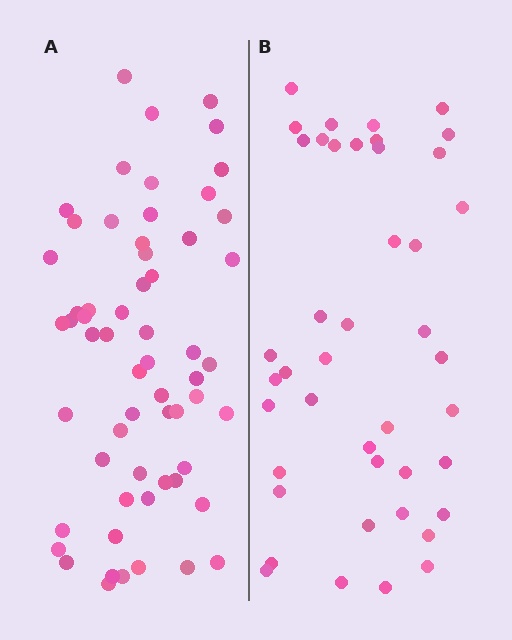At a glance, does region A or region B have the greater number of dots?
Region A (the left region) has more dots.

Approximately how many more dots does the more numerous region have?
Region A has approximately 15 more dots than region B.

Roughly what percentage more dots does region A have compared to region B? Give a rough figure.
About 40% more.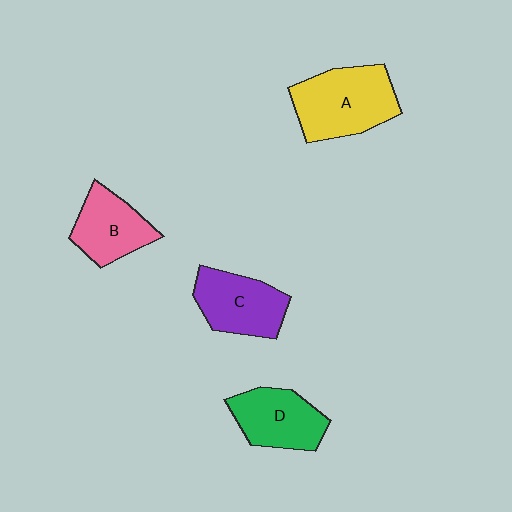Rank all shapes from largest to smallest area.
From largest to smallest: A (yellow), C (purple), D (green), B (pink).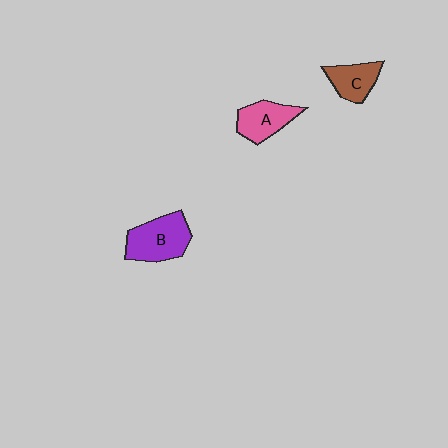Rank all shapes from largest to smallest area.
From largest to smallest: B (purple), A (pink), C (brown).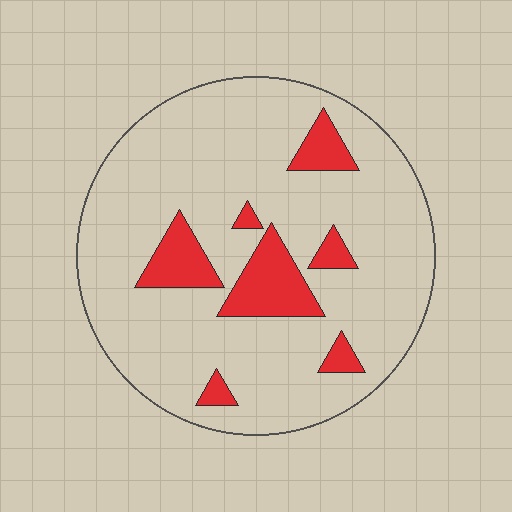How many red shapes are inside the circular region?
7.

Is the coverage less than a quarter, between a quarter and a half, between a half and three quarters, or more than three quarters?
Less than a quarter.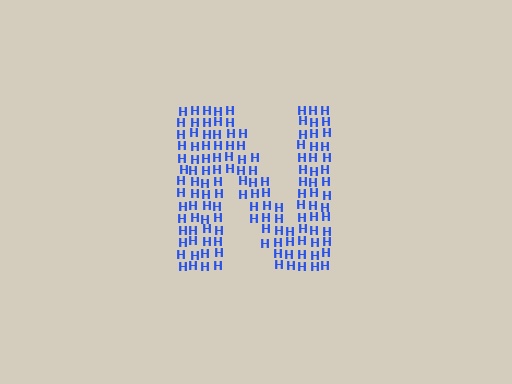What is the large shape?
The large shape is the letter N.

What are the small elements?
The small elements are letter H's.